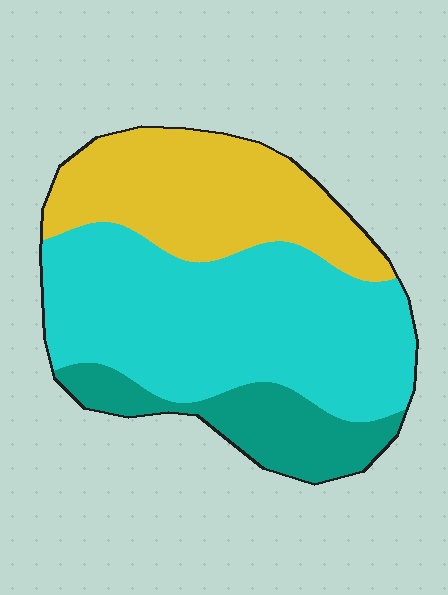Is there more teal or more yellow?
Yellow.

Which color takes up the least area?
Teal, at roughly 15%.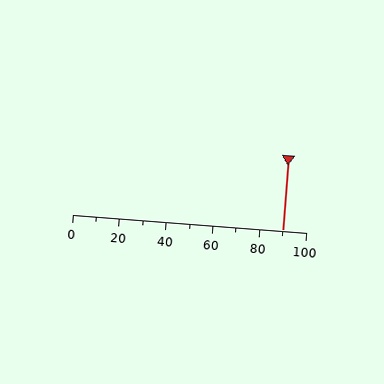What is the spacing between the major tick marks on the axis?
The major ticks are spaced 20 apart.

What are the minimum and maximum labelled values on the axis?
The axis runs from 0 to 100.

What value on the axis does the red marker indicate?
The marker indicates approximately 90.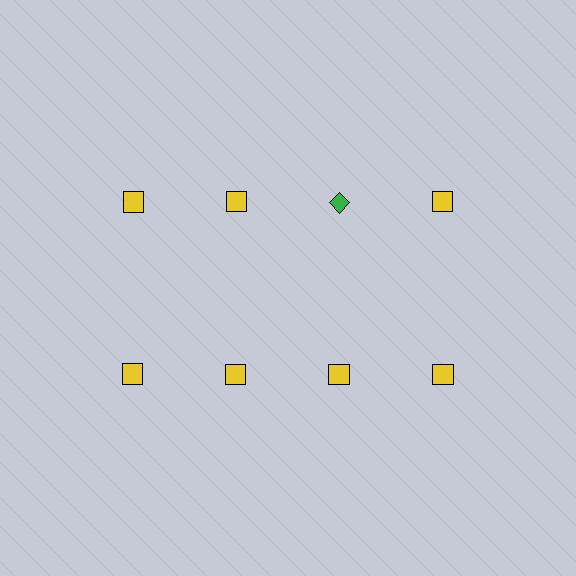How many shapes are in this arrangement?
There are 8 shapes arranged in a grid pattern.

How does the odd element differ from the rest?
It differs in both color (green instead of yellow) and shape (diamond instead of square).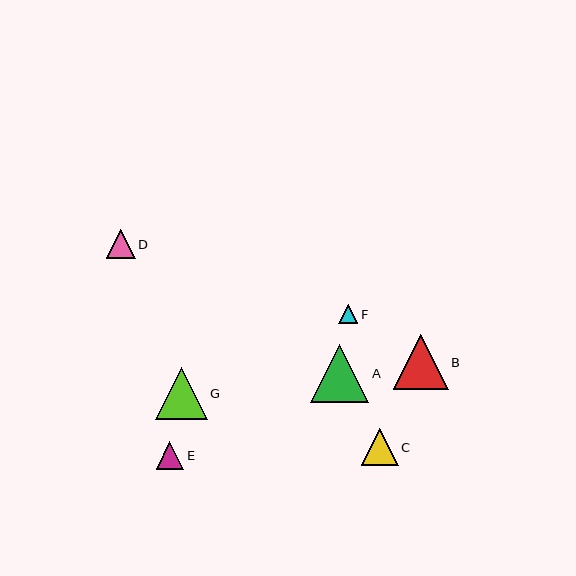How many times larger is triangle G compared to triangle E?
Triangle G is approximately 1.9 times the size of triangle E.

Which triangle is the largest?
Triangle A is the largest with a size of approximately 58 pixels.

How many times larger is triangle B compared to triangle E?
Triangle B is approximately 2.0 times the size of triangle E.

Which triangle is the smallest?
Triangle F is the smallest with a size of approximately 19 pixels.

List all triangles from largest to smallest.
From largest to smallest: A, B, G, C, D, E, F.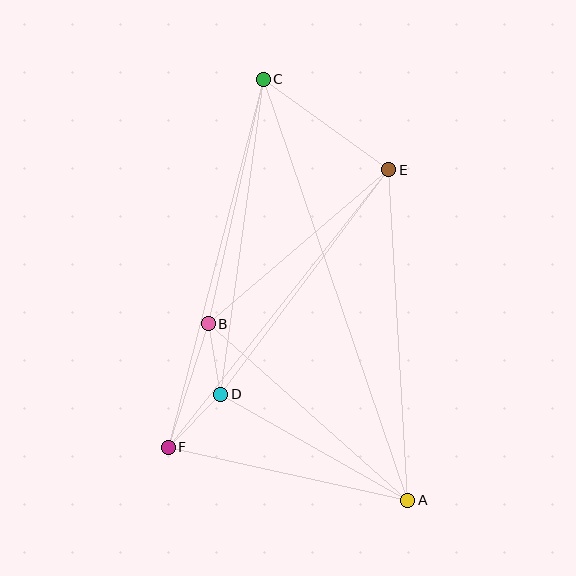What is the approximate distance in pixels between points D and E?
The distance between D and E is approximately 281 pixels.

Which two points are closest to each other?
Points B and D are closest to each other.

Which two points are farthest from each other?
Points A and C are farthest from each other.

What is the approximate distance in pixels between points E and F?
The distance between E and F is approximately 354 pixels.